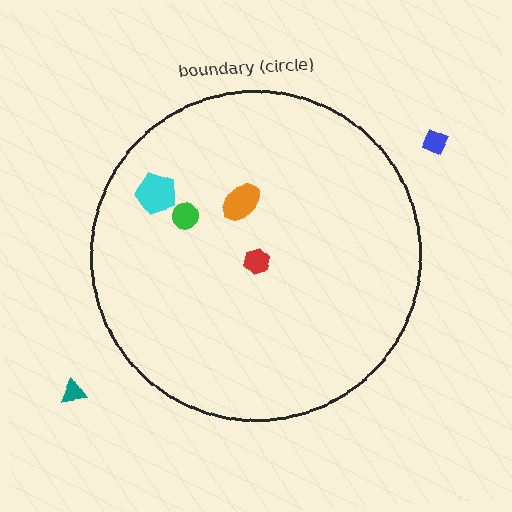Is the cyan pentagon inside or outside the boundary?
Inside.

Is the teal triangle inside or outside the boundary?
Outside.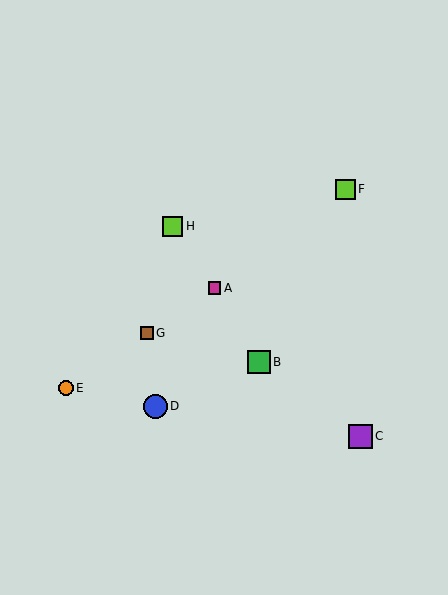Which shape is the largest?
The blue circle (labeled D) is the largest.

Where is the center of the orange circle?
The center of the orange circle is at (66, 388).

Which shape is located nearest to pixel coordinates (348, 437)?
The purple square (labeled C) at (361, 436) is nearest to that location.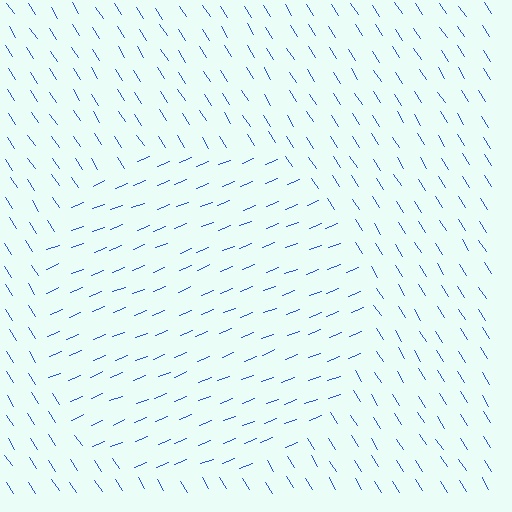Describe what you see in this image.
The image is filled with small blue line segments. A circle region in the image has lines oriented differently from the surrounding lines, creating a visible texture boundary.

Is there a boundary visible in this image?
Yes, there is a texture boundary formed by a change in line orientation.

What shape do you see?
I see a circle.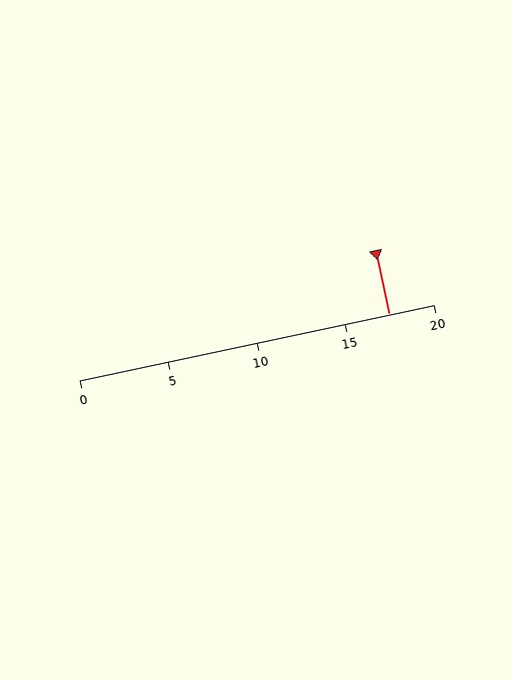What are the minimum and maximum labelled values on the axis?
The axis runs from 0 to 20.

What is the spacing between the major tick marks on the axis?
The major ticks are spaced 5 apart.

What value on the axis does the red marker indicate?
The marker indicates approximately 17.5.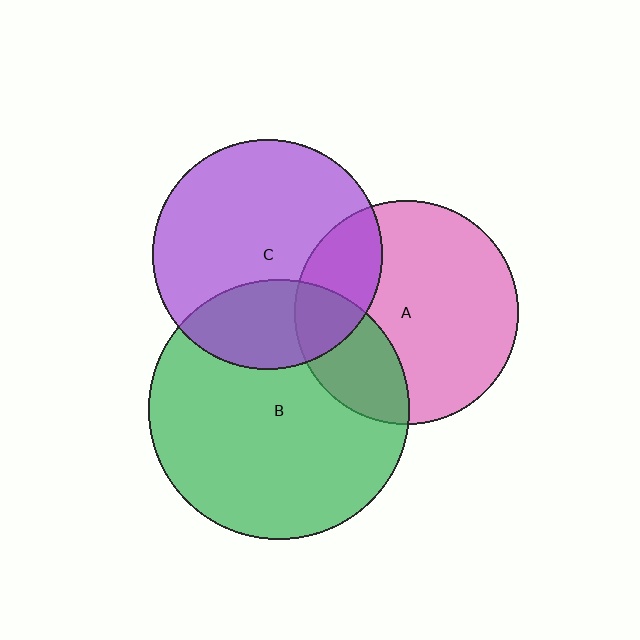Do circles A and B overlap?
Yes.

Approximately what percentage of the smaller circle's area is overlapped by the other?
Approximately 25%.